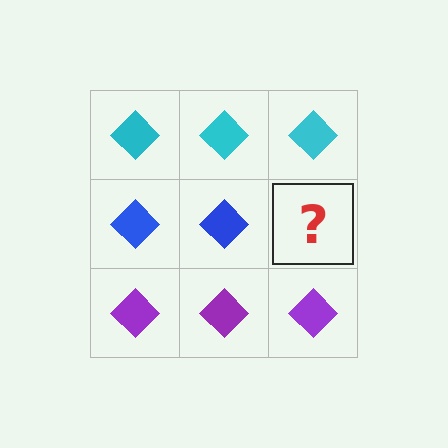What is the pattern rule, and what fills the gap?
The rule is that each row has a consistent color. The gap should be filled with a blue diamond.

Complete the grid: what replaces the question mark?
The question mark should be replaced with a blue diamond.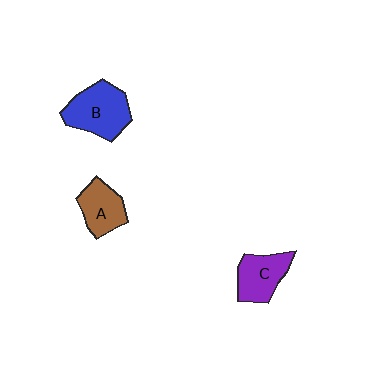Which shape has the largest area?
Shape B (blue).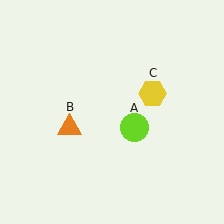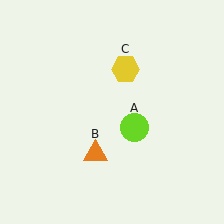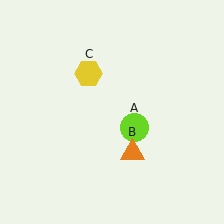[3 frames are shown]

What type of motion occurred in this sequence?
The orange triangle (object B), yellow hexagon (object C) rotated counterclockwise around the center of the scene.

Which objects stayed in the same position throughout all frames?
Lime circle (object A) remained stationary.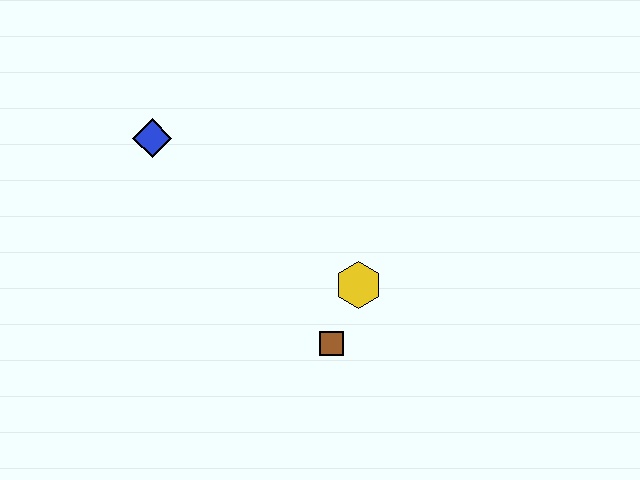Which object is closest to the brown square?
The yellow hexagon is closest to the brown square.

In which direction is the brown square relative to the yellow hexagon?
The brown square is below the yellow hexagon.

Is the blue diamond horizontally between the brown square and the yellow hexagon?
No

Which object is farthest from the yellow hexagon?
The blue diamond is farthest from the yellow hexagon.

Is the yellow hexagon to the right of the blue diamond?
Yes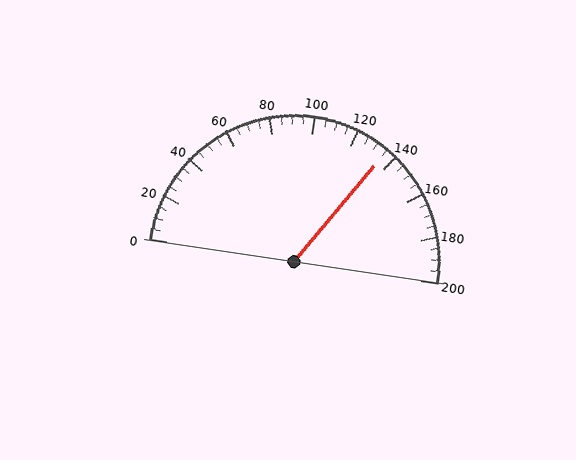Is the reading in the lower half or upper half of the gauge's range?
The reading is in the upper half of the range (0 to 200).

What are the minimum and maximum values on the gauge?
The gauge ranges from 0 to 200.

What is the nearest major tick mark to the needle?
The nearest major tick mark is 140.